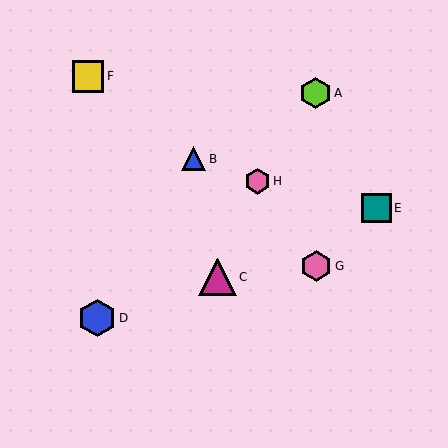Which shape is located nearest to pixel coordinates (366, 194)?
The teal square (labeled E) at (376, 208) is nearest to that location.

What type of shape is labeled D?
Shape D is a blue hexagon.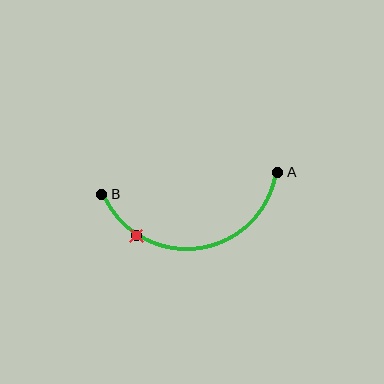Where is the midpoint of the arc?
The arc midpoint is the point on the curve farthest from the straight line joining A and B. It sits below that line.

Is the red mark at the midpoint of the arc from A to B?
No. The red mark lies on the arc but is closer to endpoint B. The arc midpoint would be at the point on the curve equidistant along the arc from both A and B.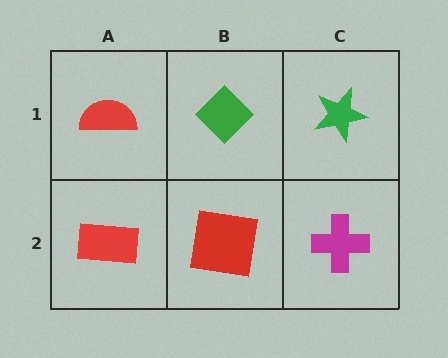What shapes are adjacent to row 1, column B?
A red square (row 2, column B), a red semicircle (row 1, column A), a green star (row 1, column C).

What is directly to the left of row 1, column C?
A green diamond.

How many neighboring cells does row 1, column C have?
2.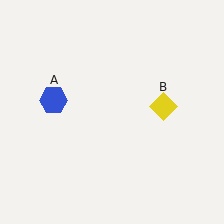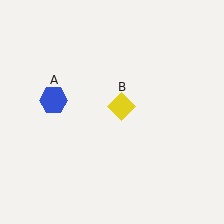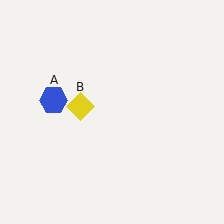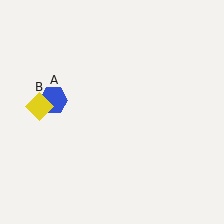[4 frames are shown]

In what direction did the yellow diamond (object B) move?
The yellow diamond (object B) moved left.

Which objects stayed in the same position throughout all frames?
Blue hexagon (object A) remained stationary.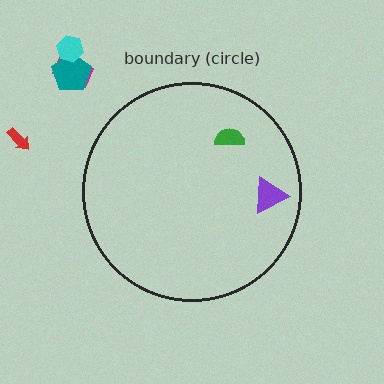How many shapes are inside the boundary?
2 inside, 4 outside.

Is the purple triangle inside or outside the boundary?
Inside.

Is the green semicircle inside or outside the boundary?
Inside.